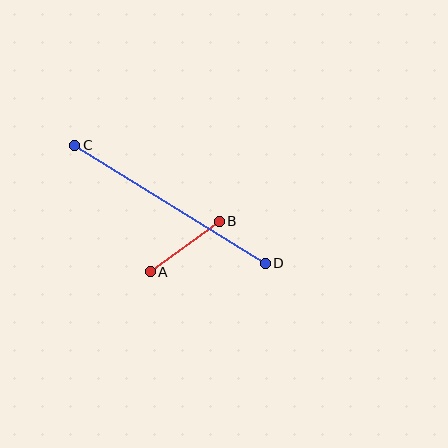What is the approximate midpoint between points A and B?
The midpoint is at approximately (185, 247) pixels.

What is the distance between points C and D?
The distance is approximately 224 pixels.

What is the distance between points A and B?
The distance is approximately 86 pixels.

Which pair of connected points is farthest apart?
Points C and D are farthest apart.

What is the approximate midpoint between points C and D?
The midpoint is at approximately (170, 204) pixels.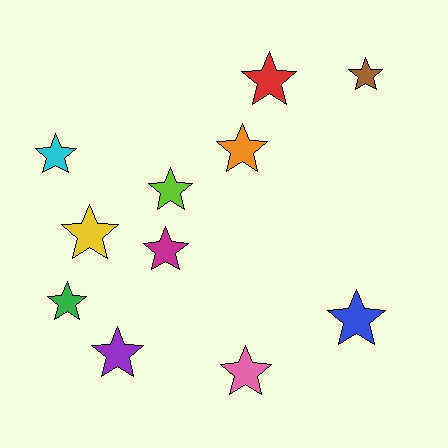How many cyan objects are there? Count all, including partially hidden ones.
There is 1 cyan object.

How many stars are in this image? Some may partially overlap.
There are 11 stars.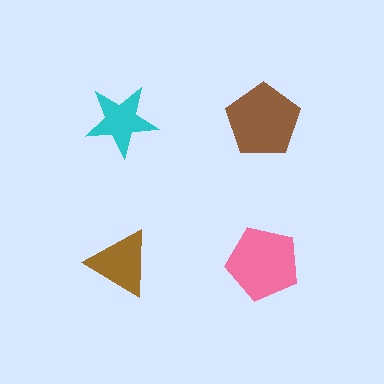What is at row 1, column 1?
A cyan star.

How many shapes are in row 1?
2 shapes.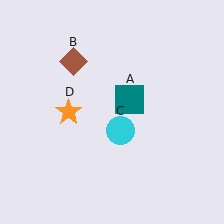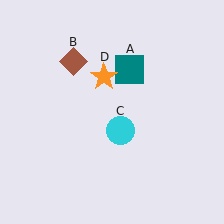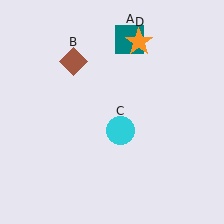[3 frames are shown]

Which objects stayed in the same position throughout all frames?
Brown diamond (object B) and cyan circle (object C) remained stationary.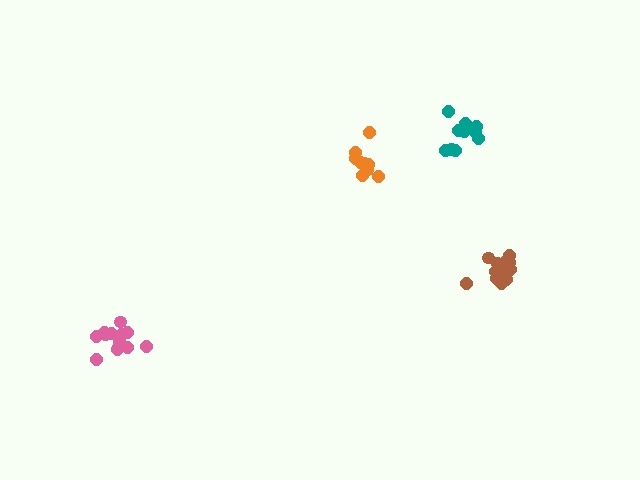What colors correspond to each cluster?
The clusters are colored: teal, brown, pink, orange.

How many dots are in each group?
Group 1: 10 dots, Group 2: 16 dots, Group 3: 13 dots, Group 4: 11 dots (50 total).